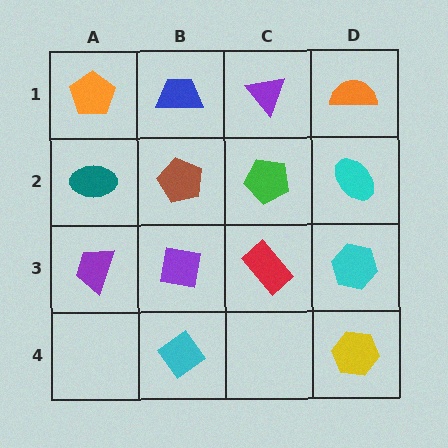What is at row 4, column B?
A cyan diamond.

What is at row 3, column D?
A cyan hexagon.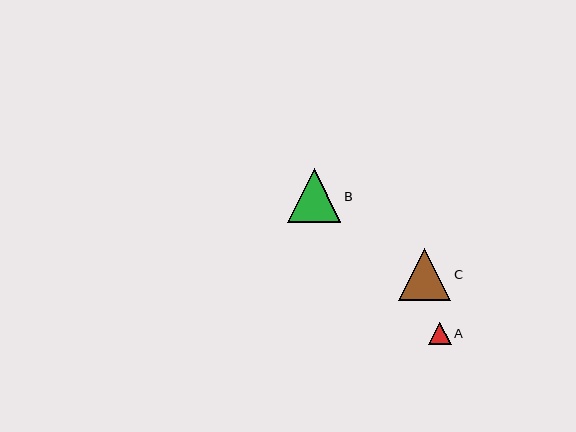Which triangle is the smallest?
Triangle A is the smallest with a size of approximately 23 pixels.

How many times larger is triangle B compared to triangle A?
Triangle B is approximately 2.4 times the size of triangle A.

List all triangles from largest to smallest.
From largest to smallest: B, C, A.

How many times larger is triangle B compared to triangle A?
Triangle B is approximately 2.4 times the size of triangle A.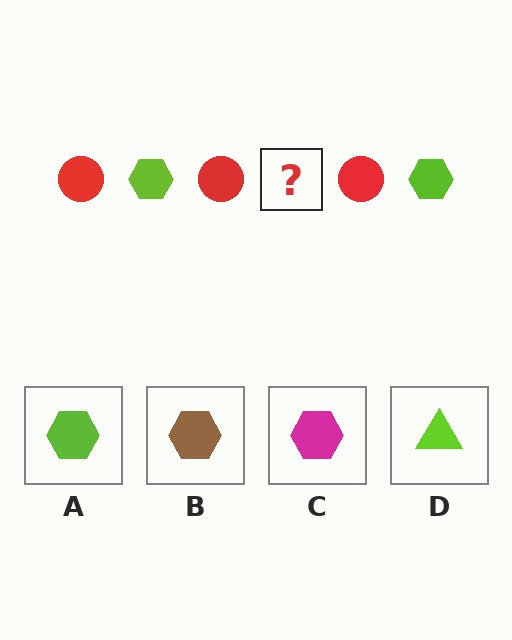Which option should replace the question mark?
Option A.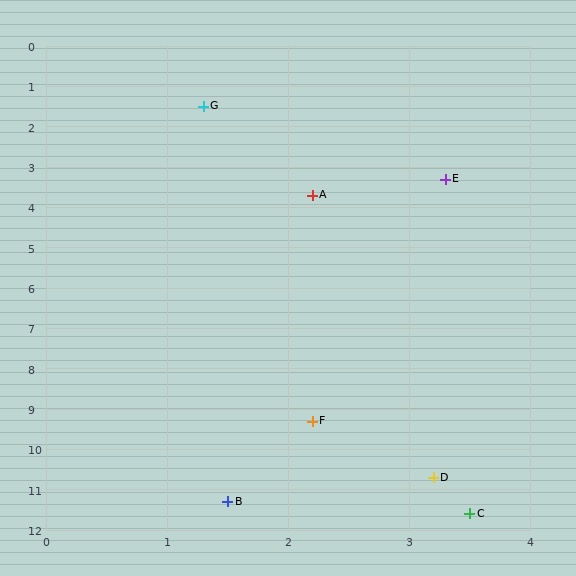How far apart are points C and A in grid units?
Points C and A are about 8.0 grid units apart.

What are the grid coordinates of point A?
Point A is at approximately (2.2, 3.7).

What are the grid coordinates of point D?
Point D is at approximately (3.2, 10.7).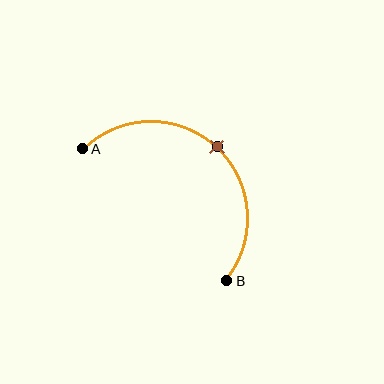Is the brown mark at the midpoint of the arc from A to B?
Yes. The brown mark lies on the arc at equal arc-length from both A and B — it is the arc midpoint.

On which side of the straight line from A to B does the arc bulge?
The arc bulges above and to the right of the straight line connecting A and B.